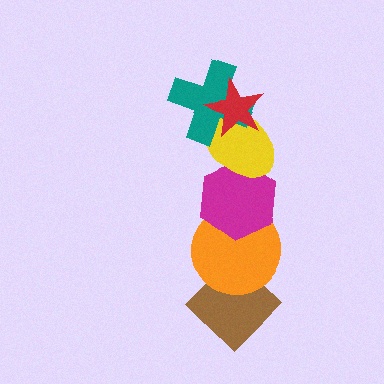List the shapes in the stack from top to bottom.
From top to bottom: the red star, the teal cross, the yellow ellipse, the magenta hexagon, the orange circle, the brown diamond.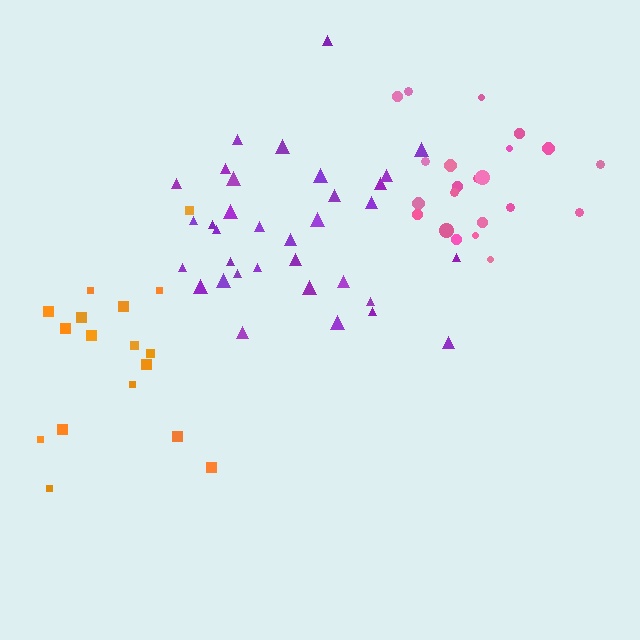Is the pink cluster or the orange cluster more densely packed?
Pink.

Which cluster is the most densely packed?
Purple.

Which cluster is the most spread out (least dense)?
Orange.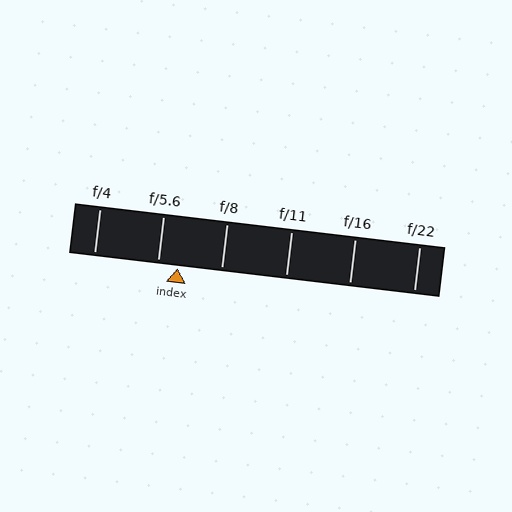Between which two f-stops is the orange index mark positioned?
The index mark is between f/5.6 and f/8.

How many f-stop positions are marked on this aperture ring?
There are 6 f-stop positions marked.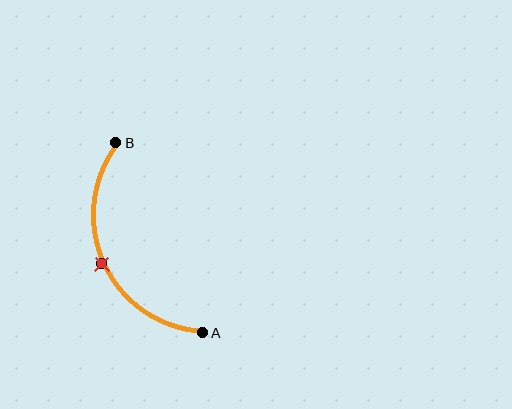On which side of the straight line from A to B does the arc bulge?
The arc bulges to the left of the straight line connecting A and B.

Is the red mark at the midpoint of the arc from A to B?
Yes. The red mark lies on the arc at equal arc-length from both A and B — it is the arc midpoint.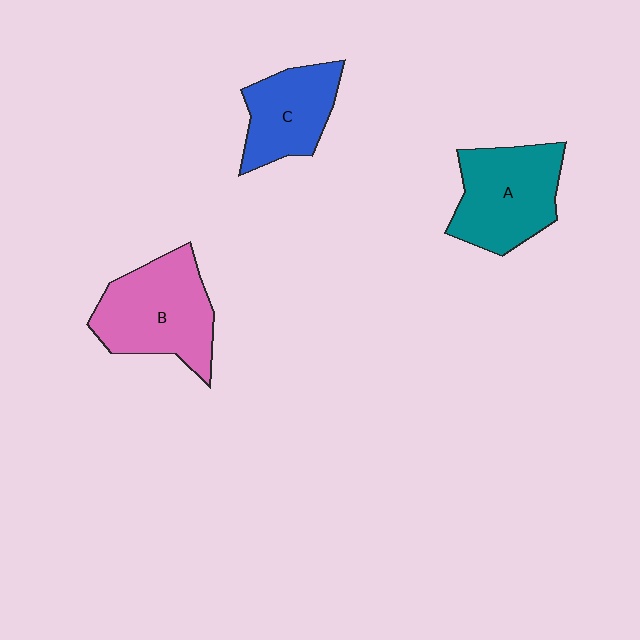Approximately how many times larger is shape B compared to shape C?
Approximately 1.4 times.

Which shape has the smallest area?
Shape C (blue).